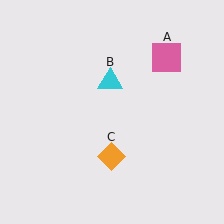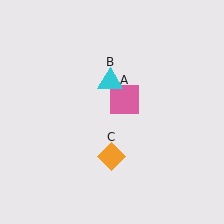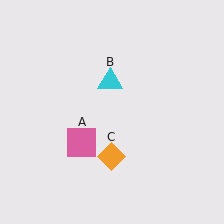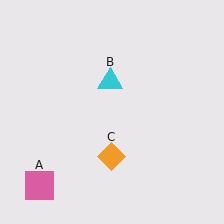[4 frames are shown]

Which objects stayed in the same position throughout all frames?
Cyan triangle (object B) and orange diamond (object C) remained stationary.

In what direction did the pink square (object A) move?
The pink square (object A) moved down and to the left.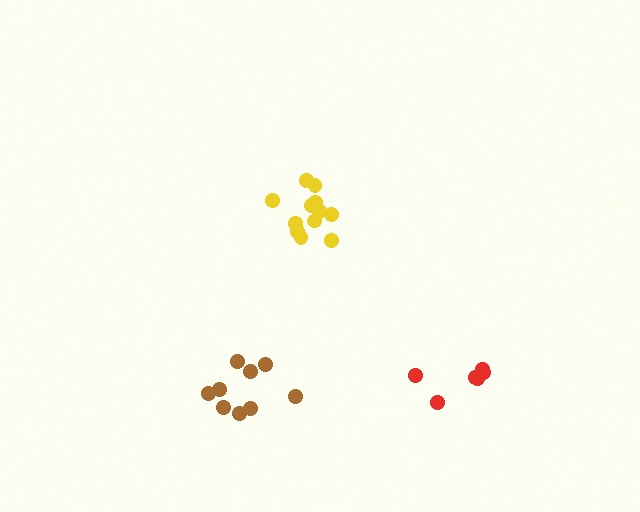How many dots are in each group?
Group 1: 12 dots, Group 2: 9 dots, Group 3: 6 dots (27 total).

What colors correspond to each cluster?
The clusters are colored: yellow, brown, red.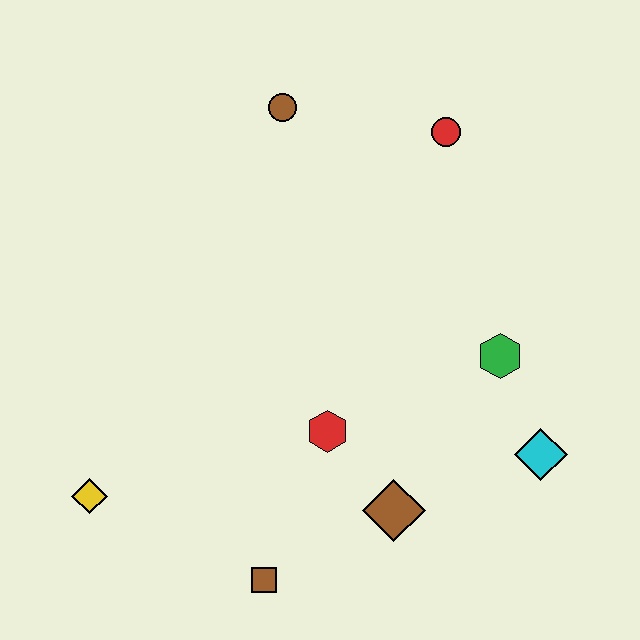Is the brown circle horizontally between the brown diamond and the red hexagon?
No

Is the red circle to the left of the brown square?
No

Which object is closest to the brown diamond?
The red hexagon is closest to the brown diamond.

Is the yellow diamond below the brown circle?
Yes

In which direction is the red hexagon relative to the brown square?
The red hexagon is above the brown square.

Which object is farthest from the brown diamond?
The brown circle is farthest from the brown diamond.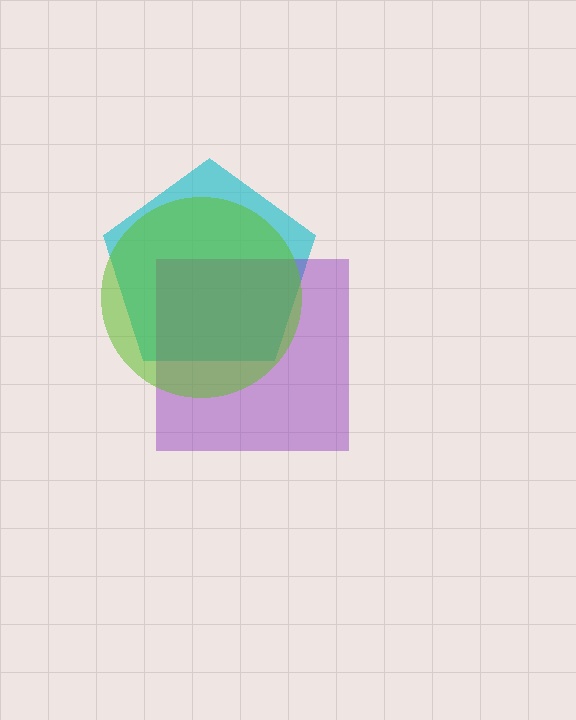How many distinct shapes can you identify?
There are 3 distinct shapes: a cyan pentagon, a purple square, a lime circle.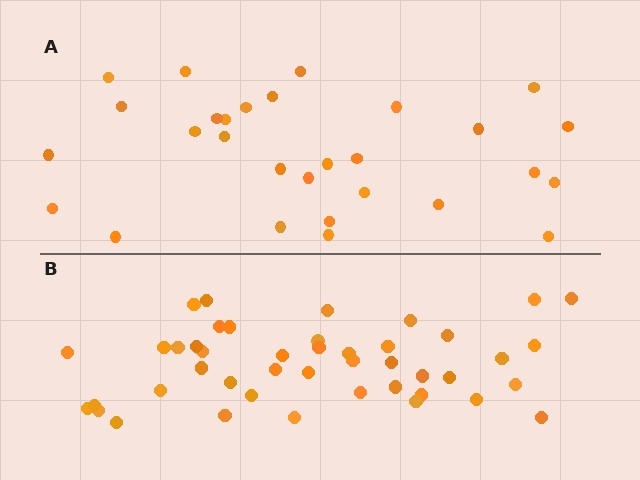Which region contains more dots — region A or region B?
Region B (the bottom region) has more dots.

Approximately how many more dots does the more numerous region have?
Region B has approximately 15 more dots than region A.